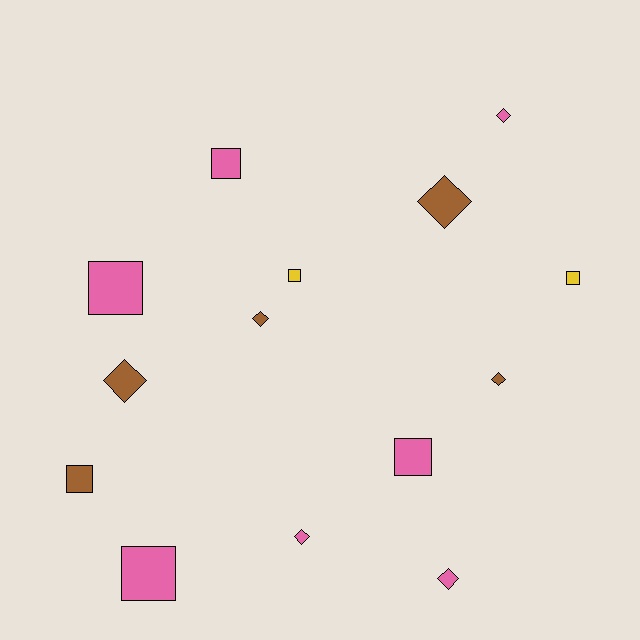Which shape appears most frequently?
Square, with 7 objects.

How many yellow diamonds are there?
There are no yellow diamonds.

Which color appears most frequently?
Pink, with 7 objects.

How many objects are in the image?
There are 14 objects.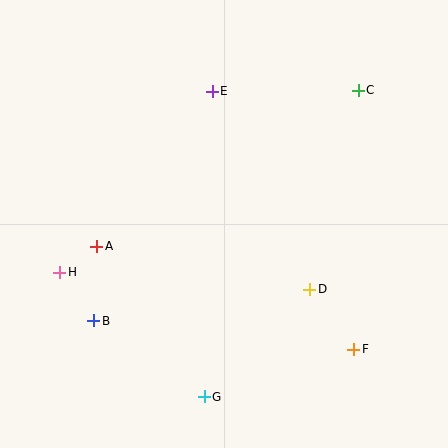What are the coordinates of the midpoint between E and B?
The midpoint between E and B is at (153, 206).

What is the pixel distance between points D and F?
The distance between D and F is 74 pixels.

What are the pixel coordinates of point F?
Point F is at (353, 349).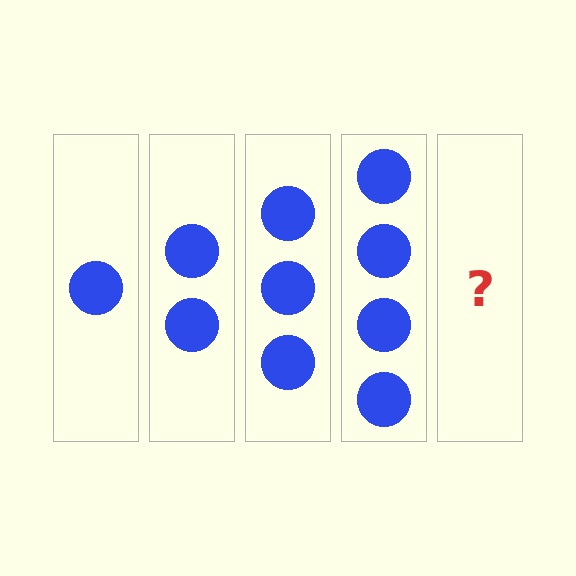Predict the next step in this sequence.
The next step is 5 circles.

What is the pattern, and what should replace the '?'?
The pattern is that each step adds one more circle. The '?' should be 5 circles.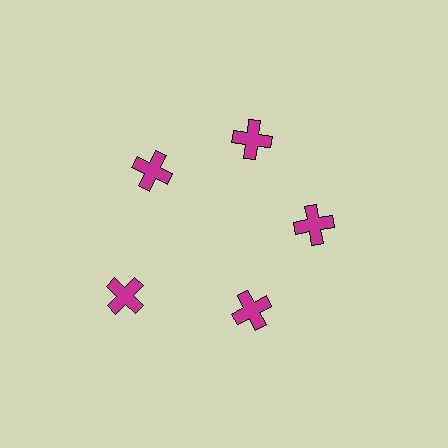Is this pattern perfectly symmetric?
No. The 5 magenta crosses are arranged in a ring, but one element near the 8 o'clock position is pushed outward from the center, breaking the 5-fold rotational symmetry.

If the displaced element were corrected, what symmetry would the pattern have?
It would have 5-fold rotational symmetry — the pattern would map onto itself every 72 degrees.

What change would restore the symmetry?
The symmetry would be restored by moving it inward, back onto the ring so that all 5 crosses sit at equal angles and equal distance from the center.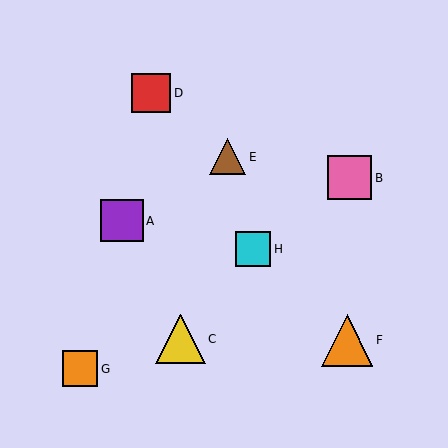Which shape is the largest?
The orange triangle (labeled F) is the largest.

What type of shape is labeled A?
Shape A is a purple square.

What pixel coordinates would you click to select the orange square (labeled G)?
Click at (80, 369) to select the orange square G.